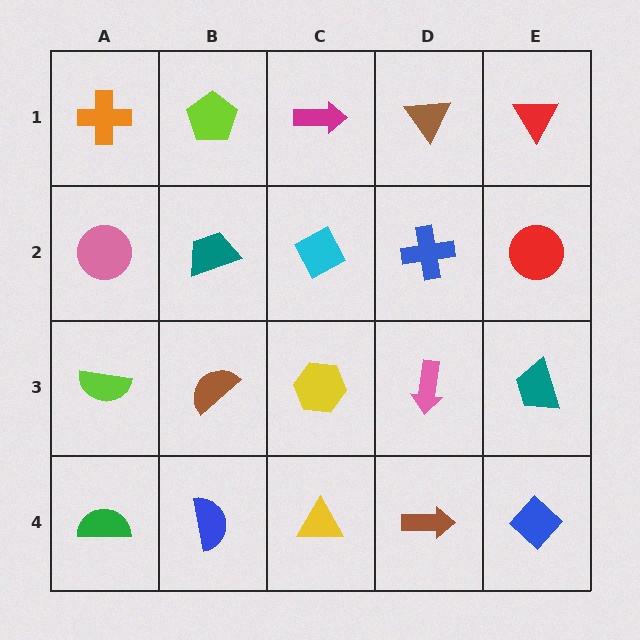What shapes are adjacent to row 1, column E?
A red circle (row 2, column E), a brown triangle (row 1, column D).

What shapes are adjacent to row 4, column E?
A teal trapezoid (row 3, column E), a brown arrow (row 4, column D).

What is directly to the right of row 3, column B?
A yellow hexagon.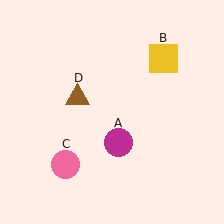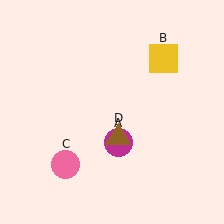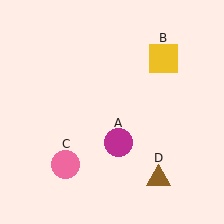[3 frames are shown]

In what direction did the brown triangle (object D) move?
The brown triangle (object D) moved down and to the right.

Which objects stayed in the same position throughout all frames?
Magenta circle (object A) and yellow square (object B) and pink circle (object C) remained stationary.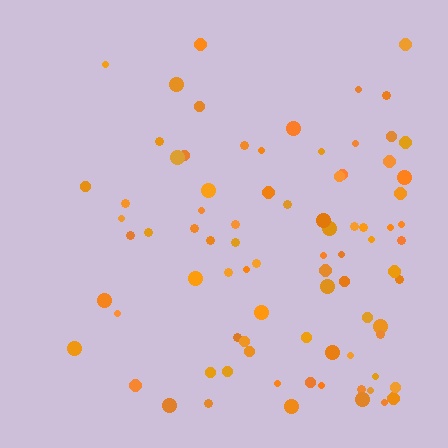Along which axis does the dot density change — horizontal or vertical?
Horizontal.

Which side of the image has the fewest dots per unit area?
The left.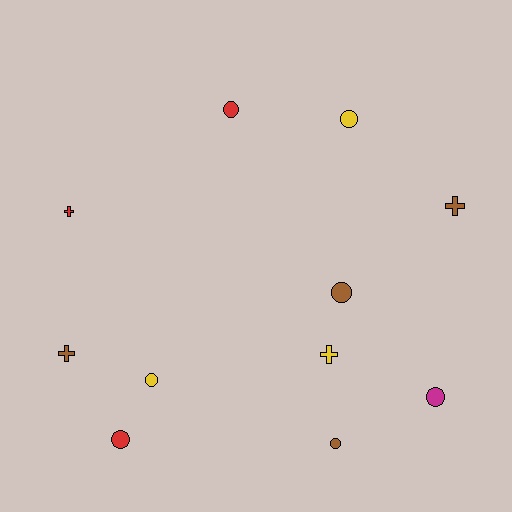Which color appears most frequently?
Brown, with 4 objects.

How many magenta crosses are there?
There are no magenta crosses.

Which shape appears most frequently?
Circle, with 7 objects.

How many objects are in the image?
There are 11 objects.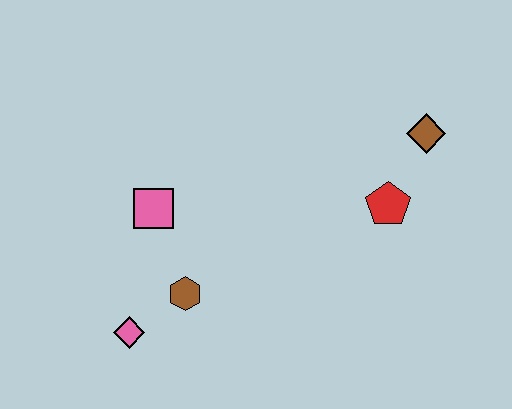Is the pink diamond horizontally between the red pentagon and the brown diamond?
No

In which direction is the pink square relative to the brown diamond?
The pink square is to the left of the brown diamond.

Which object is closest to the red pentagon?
The brown diamond is closest to the red pentagon.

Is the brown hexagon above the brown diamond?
No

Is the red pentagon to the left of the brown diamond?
Yes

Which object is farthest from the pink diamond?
The brown diamond is farthest from the pink diamond.